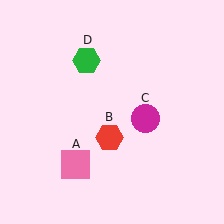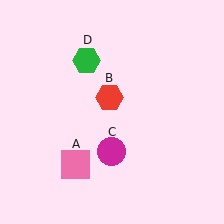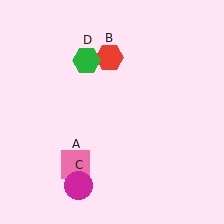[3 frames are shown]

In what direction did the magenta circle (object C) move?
The magenta circle (object C) moved down and to the left.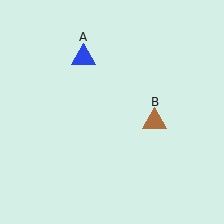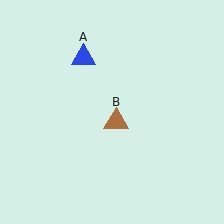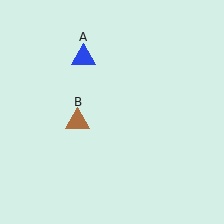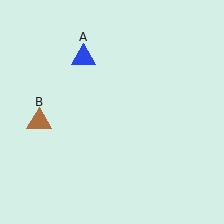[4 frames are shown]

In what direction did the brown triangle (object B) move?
The brown triangle (object B) moved left.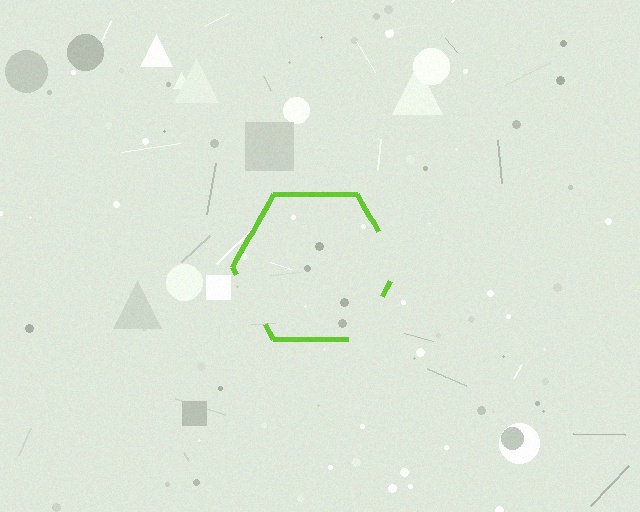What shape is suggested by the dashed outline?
The dashed outline suggests a hexagon.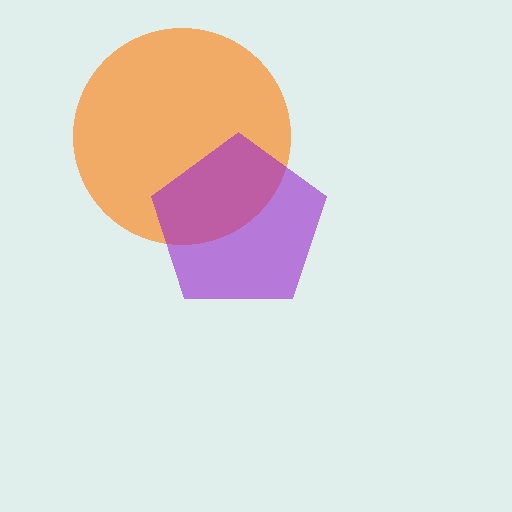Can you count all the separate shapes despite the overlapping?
Yes, there are 2 separate shapes.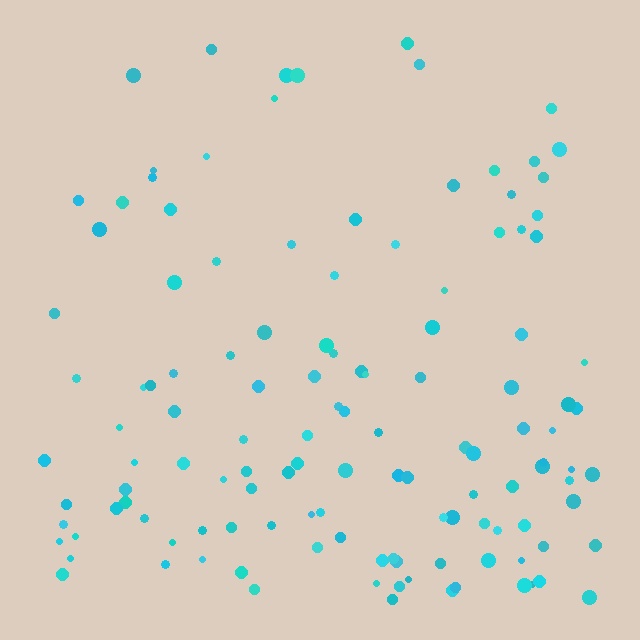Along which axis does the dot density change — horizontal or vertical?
Vertical.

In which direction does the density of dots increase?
From top to bottom, with the bottom side densest.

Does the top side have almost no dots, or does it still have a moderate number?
Still a moderate number, just noticeably fewer than the bottom.